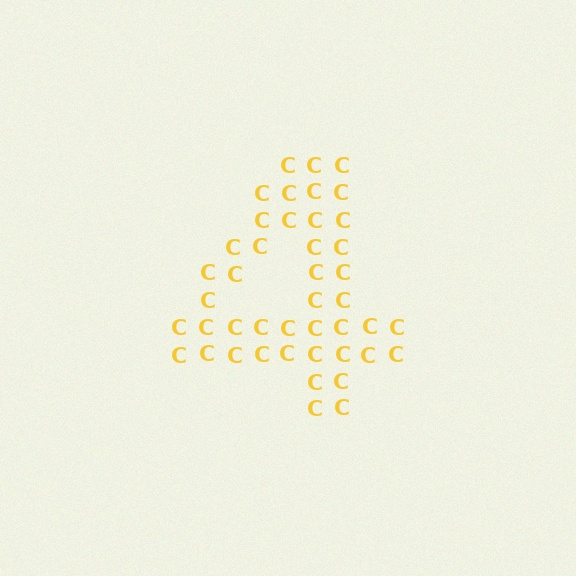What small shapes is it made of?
It is made of small letter C's.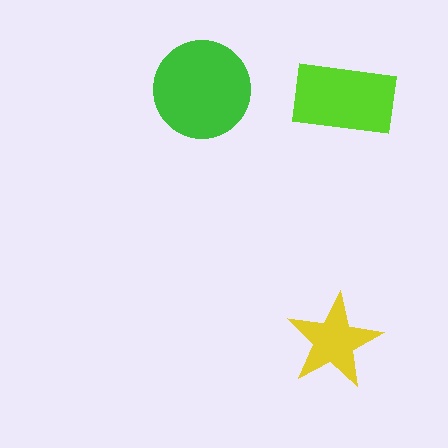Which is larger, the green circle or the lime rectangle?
The green circle.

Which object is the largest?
The green circle.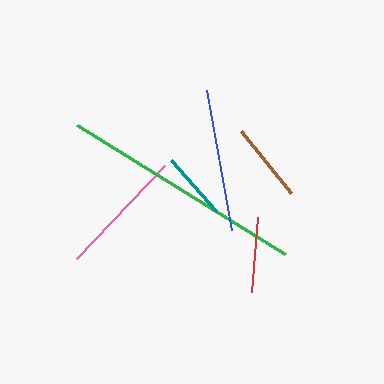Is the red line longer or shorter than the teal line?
The red line is longer than the teal line.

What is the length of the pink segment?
The pink segment is approximately 128 pixels long.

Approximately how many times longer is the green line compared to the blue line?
The green line is approximately 1.7 times the length of the blue line.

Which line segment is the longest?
The green line is the longest at approximately 245 pixels.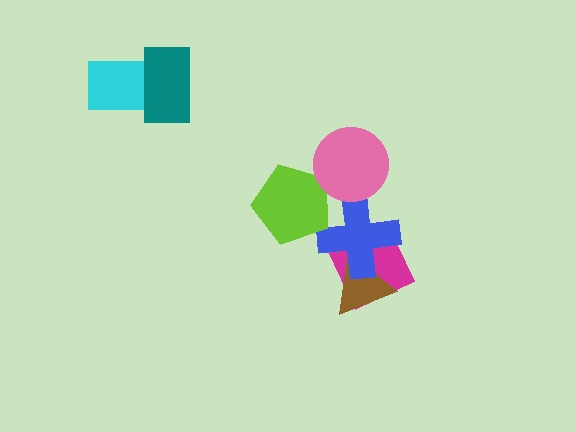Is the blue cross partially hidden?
Yes, it is partially covered by another shape.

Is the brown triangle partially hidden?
Yes, it is partially covered by another shape.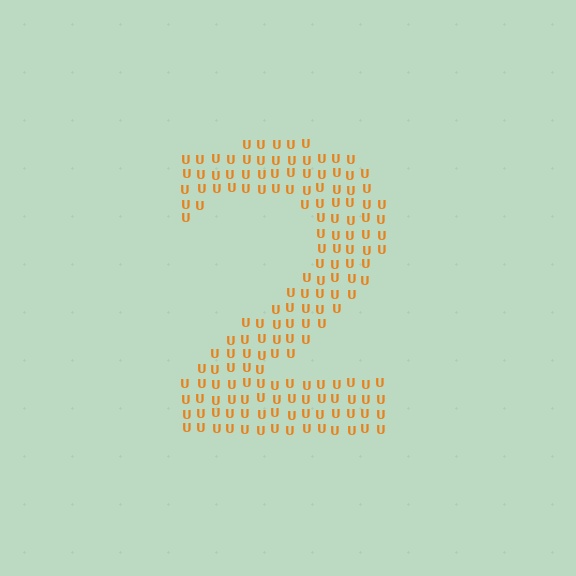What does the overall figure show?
The overall figure shows the digit 2.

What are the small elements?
The small elements are letter U's.